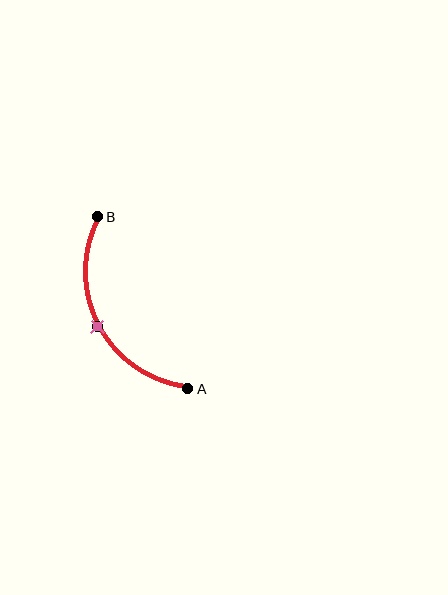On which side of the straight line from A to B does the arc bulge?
The arc bulges to the left of the straight line connecting A and B.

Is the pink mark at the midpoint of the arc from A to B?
Yes. The pink mark lies on the arc at equal arc-length from both A and B — it is the arc midpoint.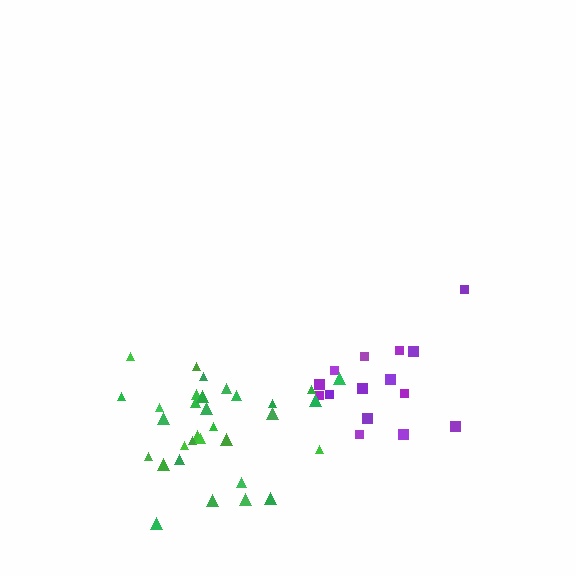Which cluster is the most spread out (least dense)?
Purple.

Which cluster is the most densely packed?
Green.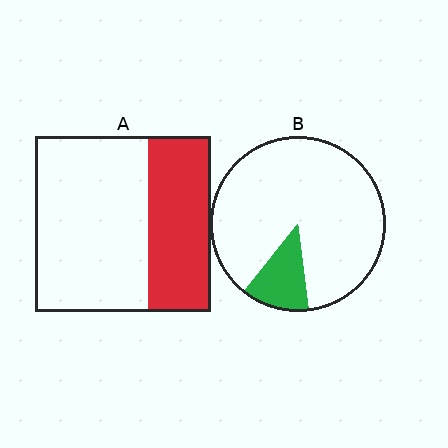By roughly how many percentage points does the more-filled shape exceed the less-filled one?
By roughly 25 percentage points (A over B).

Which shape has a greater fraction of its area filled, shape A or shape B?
Shape A.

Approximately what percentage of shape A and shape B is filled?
A is approximately 35% and B is approximately 15%.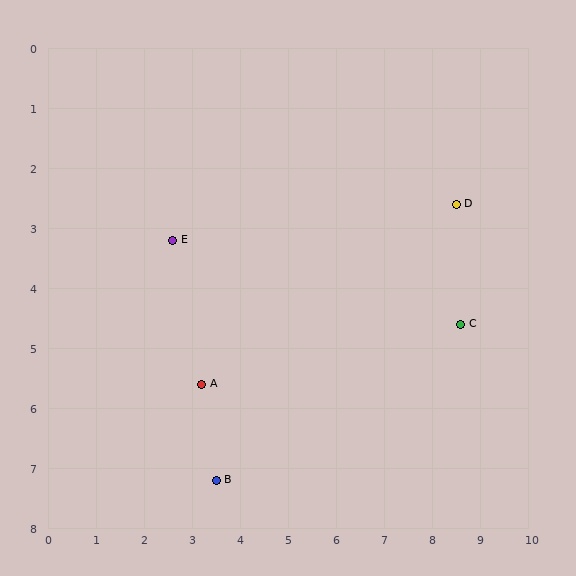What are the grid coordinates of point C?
Point C is at approximately (8.6, 4.6).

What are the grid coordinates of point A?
Point A is at approximately (3.2, 5.6).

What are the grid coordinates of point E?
Point E is at approximately (2.6, 3.2).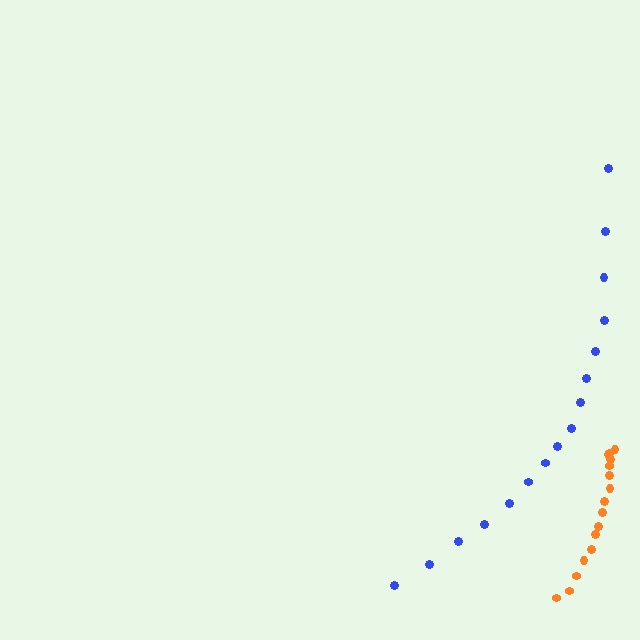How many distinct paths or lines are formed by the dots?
There are 2 distinct paths.